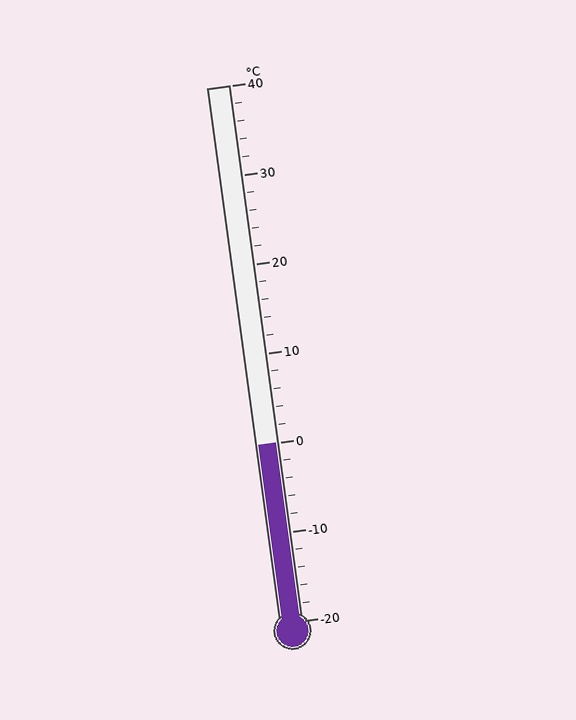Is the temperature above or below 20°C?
The temperature is below 20°C.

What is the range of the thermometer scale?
The thermometer scale ranges from -20°C to 40°C.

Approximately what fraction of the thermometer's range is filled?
The thermometer is filled to approximately 35% of its range.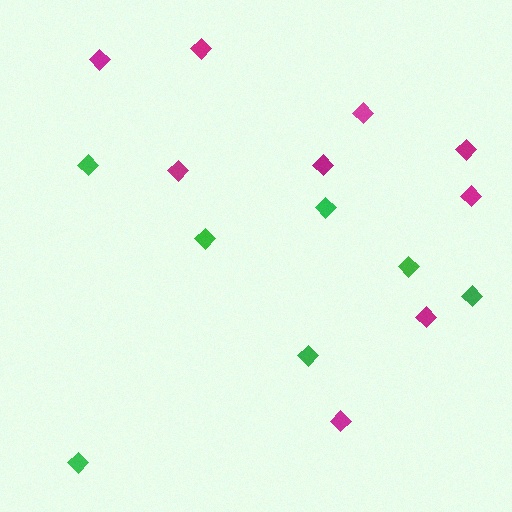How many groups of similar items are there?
There are 2 groups: one group of magenta diamonds (9) and one group of green diamonds (7).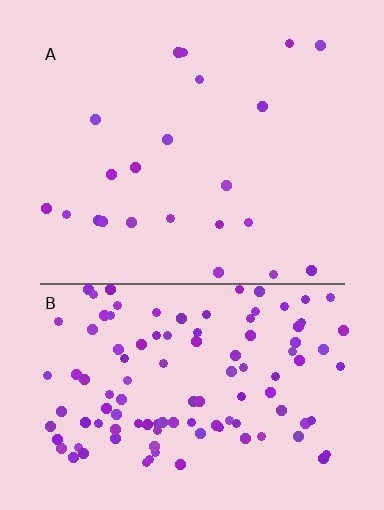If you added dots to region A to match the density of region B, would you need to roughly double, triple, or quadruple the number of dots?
Approximately quadruple.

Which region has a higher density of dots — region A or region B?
B (the bottom).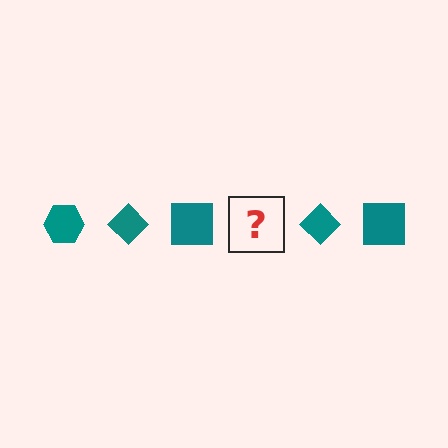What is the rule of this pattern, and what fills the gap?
The rule is that the pattern cycles through hexagon, diamond, square shapes in teal. The gap should be filled with a teal hexagon.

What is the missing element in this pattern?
The missing element is a teal hexagon.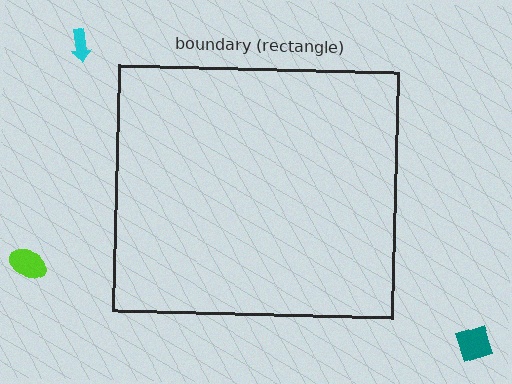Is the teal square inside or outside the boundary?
Outside.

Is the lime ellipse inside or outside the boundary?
Outside.